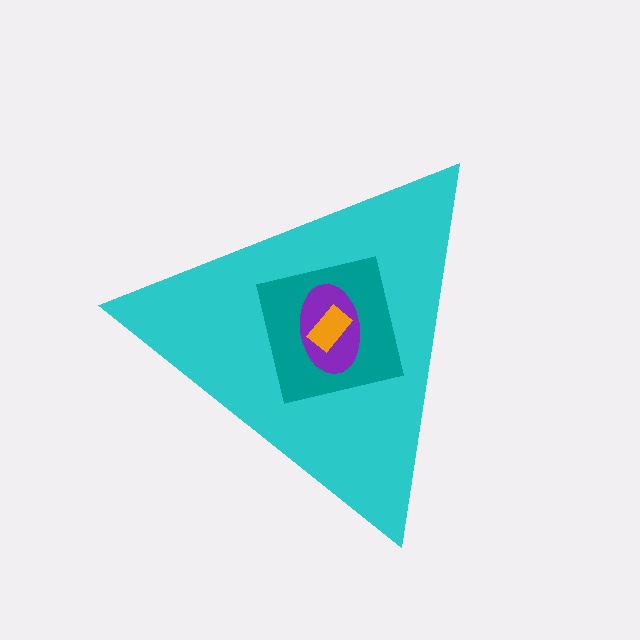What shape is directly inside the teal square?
The purple ellipse.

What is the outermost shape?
The cyan triangle.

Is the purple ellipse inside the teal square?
Yes.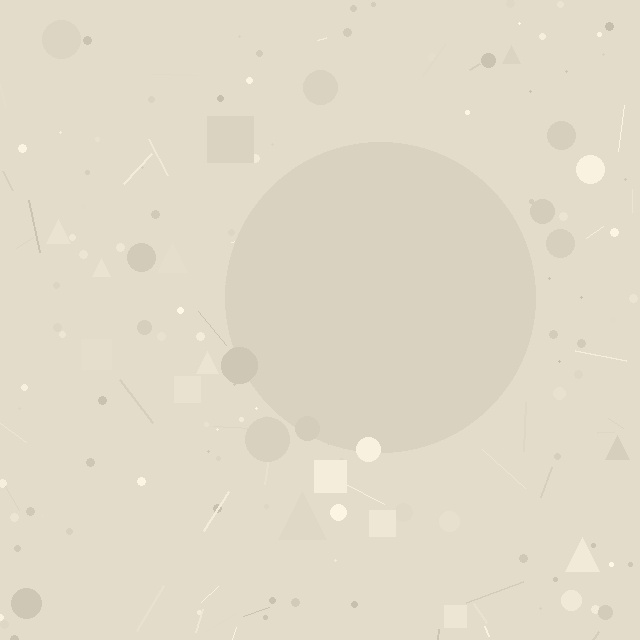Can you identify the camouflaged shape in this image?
The camouflaged shape is a circle.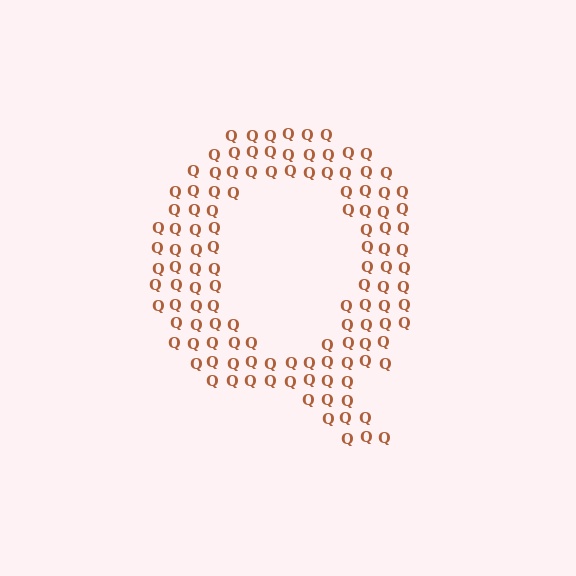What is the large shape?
The large shape is the letter Q.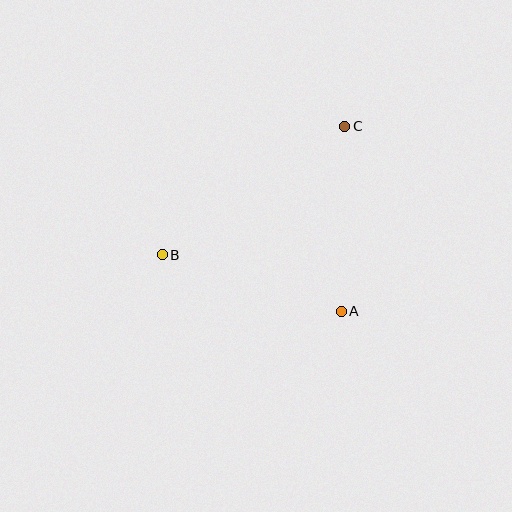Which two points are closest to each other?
Points A and C are closest to each other.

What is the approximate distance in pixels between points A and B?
The distance between A and B is approximately 188 pixels.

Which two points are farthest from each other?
Points B and C are farthest from each other.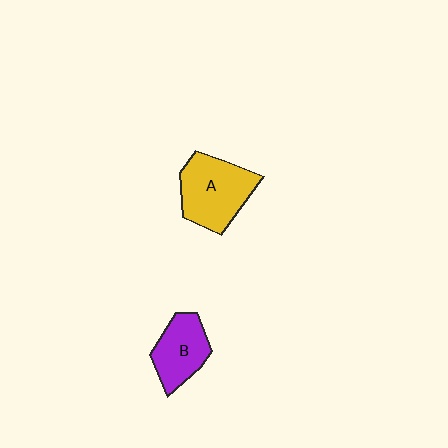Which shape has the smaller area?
Shape B (purple).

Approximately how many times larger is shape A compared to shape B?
Approximately 1.4 times.